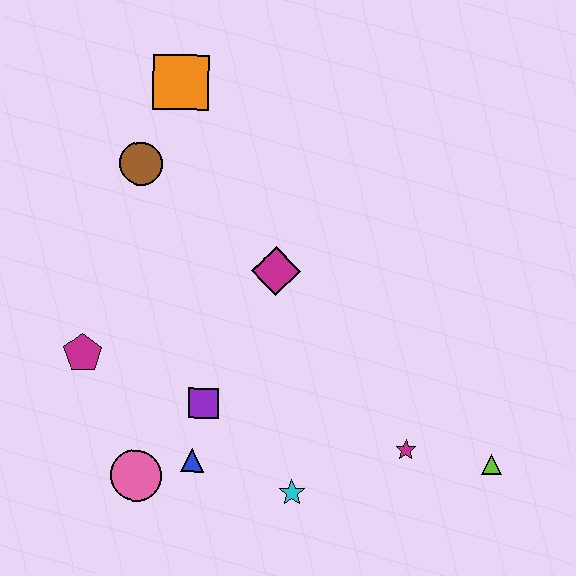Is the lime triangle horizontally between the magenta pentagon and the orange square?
No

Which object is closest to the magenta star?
The lime triangle is closest to the magenta star.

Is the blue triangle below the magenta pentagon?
Yes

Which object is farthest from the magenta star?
The orange square is farthest from the magenta star.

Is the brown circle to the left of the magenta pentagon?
No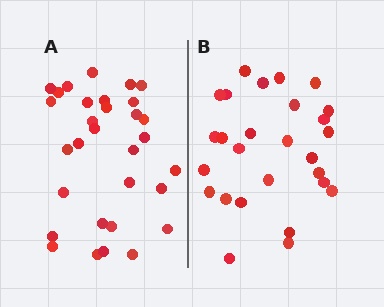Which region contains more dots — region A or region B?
Region A (the left region) has more dots.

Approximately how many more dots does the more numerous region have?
Region A has about 4 more dots than region B.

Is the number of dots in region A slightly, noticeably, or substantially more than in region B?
Region A has only slightly more — the two regions are fairly close. The ratio is roughly 1.1 to 1.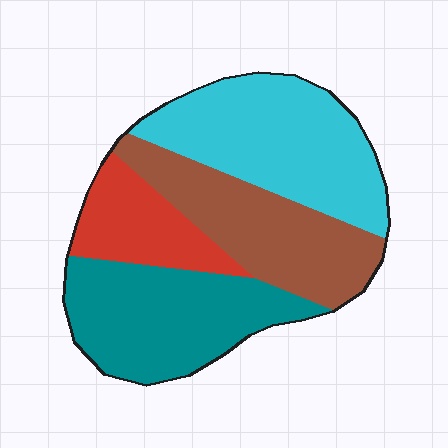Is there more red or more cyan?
Cyan.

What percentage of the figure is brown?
Brown takes up between a quarter and a half of the figure.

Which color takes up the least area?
Red, at roughly 15%.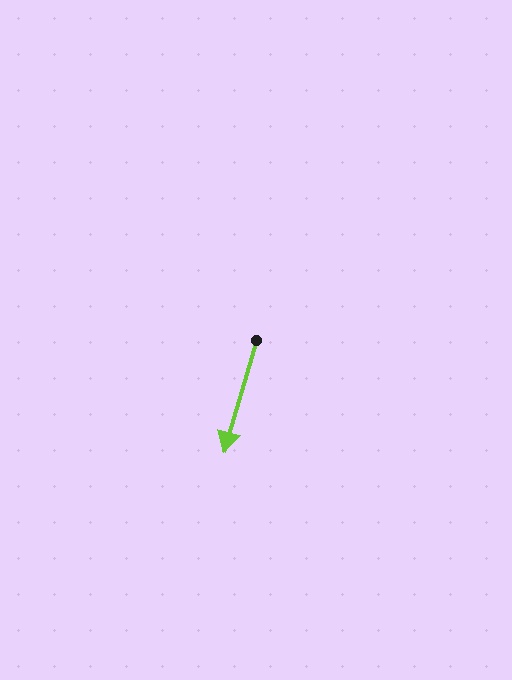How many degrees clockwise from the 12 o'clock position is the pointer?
Approximately 196 degrees.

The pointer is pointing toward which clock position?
Roughly 7 o'clock.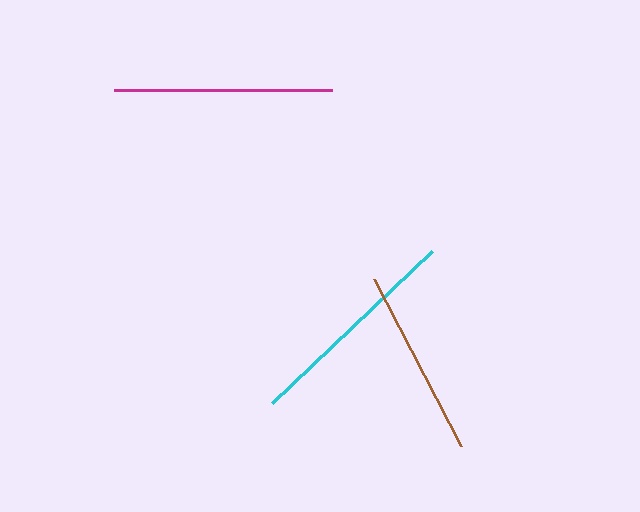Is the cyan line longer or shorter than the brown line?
The cyan line is longer than the brown line.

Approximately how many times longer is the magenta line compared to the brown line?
The magenta line is approximately 1.2 times the length of the brown line.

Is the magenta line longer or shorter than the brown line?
The magenta line is longer than the brown line.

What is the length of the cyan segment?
The cyan segment is approximately 221 pixels long.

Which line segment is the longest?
The cyan line is the longest at approximately 221 pixels.